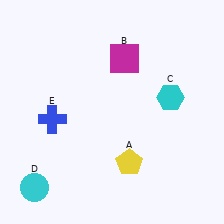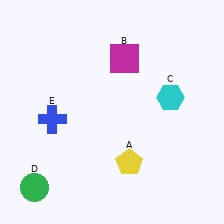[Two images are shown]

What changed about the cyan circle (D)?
In Image 1, D is cyan. In Image 2, it changed to green.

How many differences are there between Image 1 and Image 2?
There is 1 difference between the two images.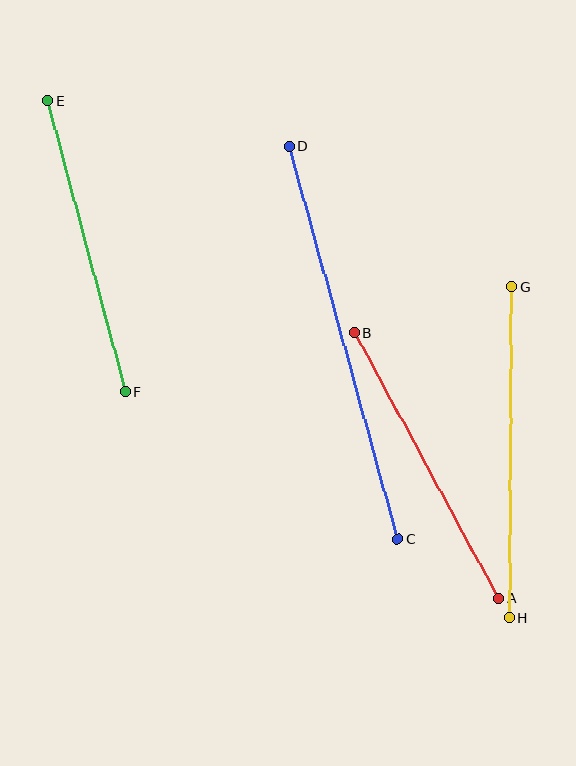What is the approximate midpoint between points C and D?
The midpoint is at approximately (343, 343) pixels.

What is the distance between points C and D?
The distance is approximately 408 pixels.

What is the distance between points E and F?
The distance is approximately 301 pixels.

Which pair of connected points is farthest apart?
Points C and D are farthest apart.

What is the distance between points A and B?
The distance is approximately 302 pixels.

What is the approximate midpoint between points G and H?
The midpoint is at approximately (511, 452) pixels.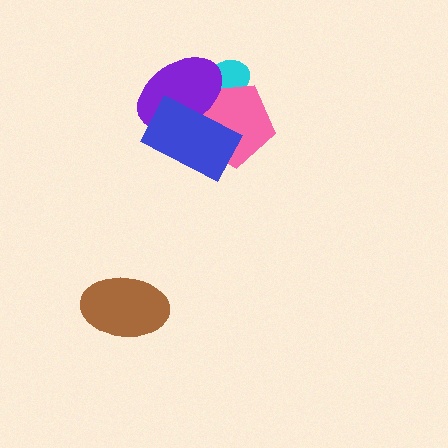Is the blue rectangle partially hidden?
No, no other shape covers it.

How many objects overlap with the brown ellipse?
0 objects overlap with the brown ellipse.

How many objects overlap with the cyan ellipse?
3 objects overlap with the cyan ellipse.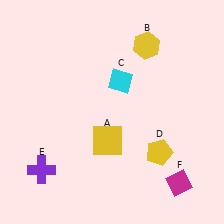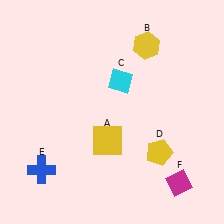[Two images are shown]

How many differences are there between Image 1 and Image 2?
There is 1 difference between the two images.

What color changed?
The cross (E) changed from purple in Image 1 to blue in Image 2.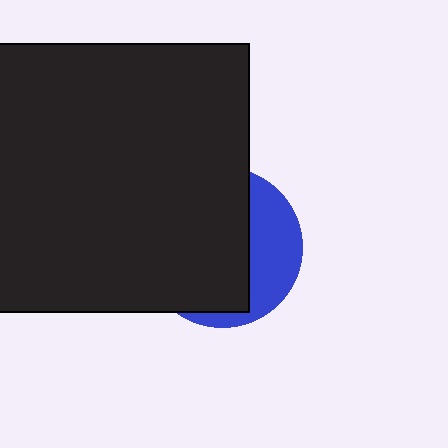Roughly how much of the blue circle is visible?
A small part of it is visible (roughly 33%).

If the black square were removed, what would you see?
You would see the complete blue circle.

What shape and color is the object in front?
The object in front is a black square.